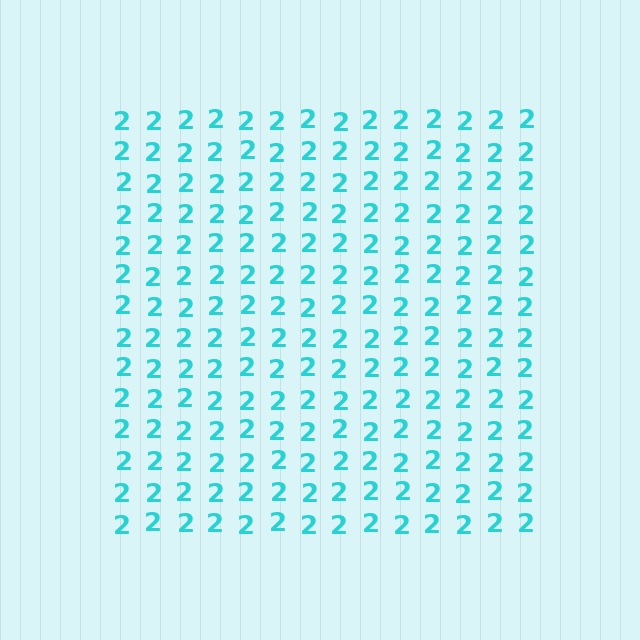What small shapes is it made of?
It is made of small digit 2's.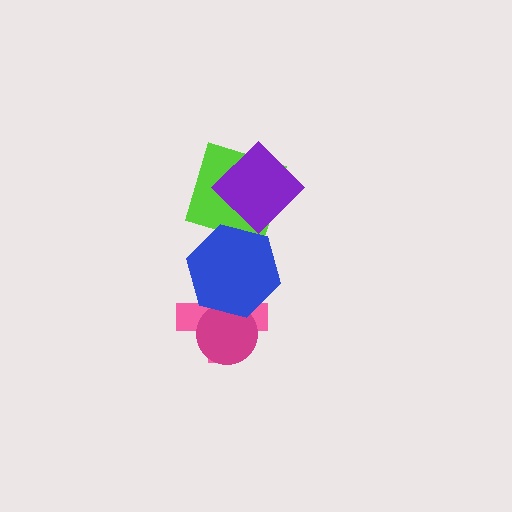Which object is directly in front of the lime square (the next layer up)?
The blue hexagon is directly in front of the lime square.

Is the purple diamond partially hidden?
No, no other shape covers it.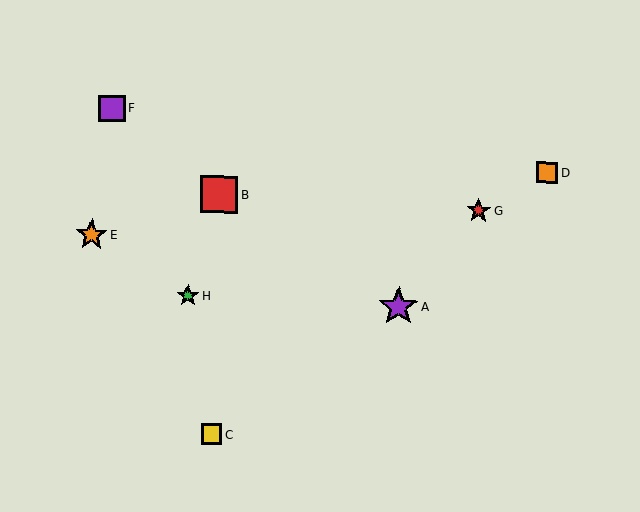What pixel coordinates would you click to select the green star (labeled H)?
Click at (188, 296) to select the green star H.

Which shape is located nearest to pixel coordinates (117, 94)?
The purple square (labeled F) at (112, 108) is nearest to that location.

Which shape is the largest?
The purple star (labeled A) is the largest.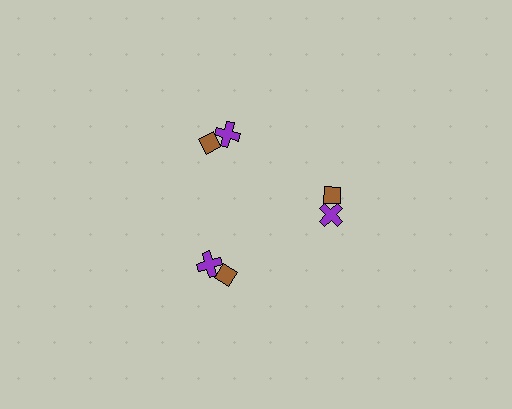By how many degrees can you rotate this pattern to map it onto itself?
The pattern maps onto itself every 120 degrees of rotation.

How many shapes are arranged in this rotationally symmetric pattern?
There are 6 shapes, arranged in 3 groups of 2.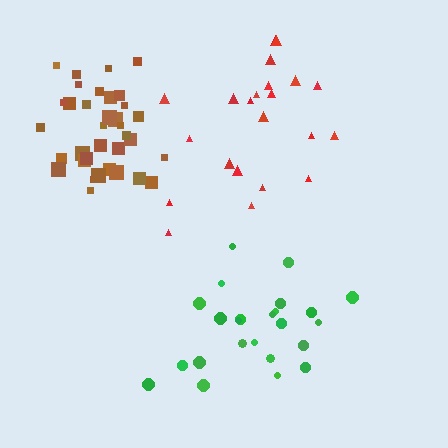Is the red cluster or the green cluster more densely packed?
Green.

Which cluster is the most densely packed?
Brown.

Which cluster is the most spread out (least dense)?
Red.